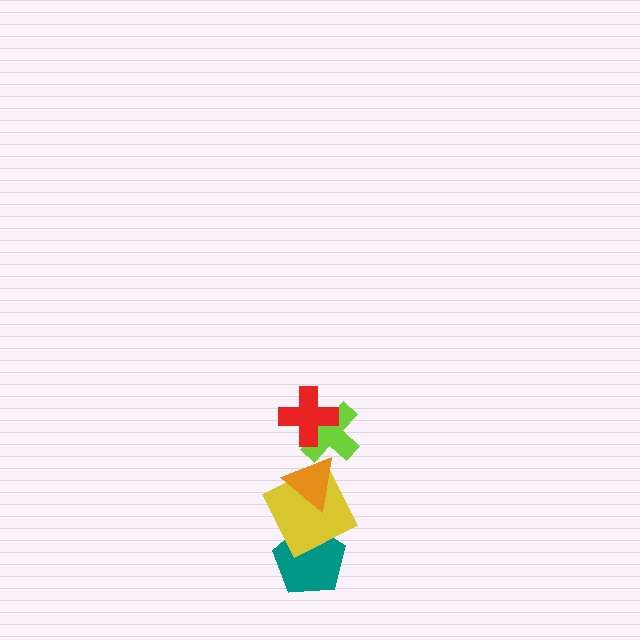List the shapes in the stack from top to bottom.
From top to bottom: the red cross, the lime cross, the orange triangle, the yellow square, the teal pentagon.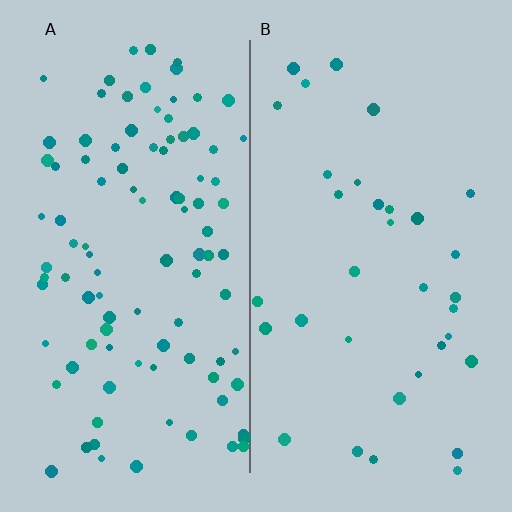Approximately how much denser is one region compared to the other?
Approximately 3.0× — region A over region B.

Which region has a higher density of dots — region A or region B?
A (the left).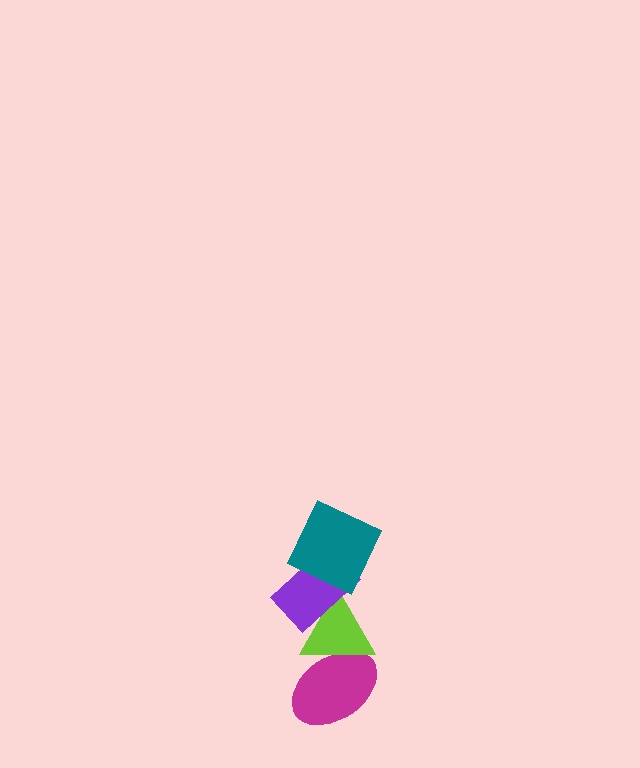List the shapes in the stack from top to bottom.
From top to bottom: the teal square, the purple rectangle, the lime triangle, the magenta ellipse.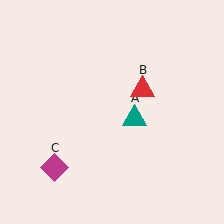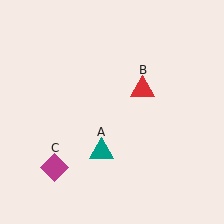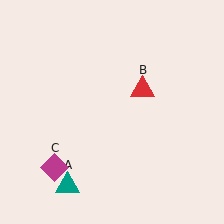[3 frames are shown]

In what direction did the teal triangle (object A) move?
The teal triangle (object A) moved down and to the left.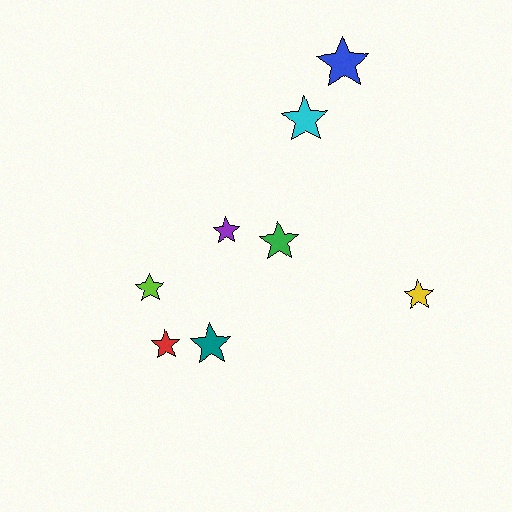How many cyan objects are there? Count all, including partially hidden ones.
There is 1 cyan object.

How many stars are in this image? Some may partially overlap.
There are 8 stars.